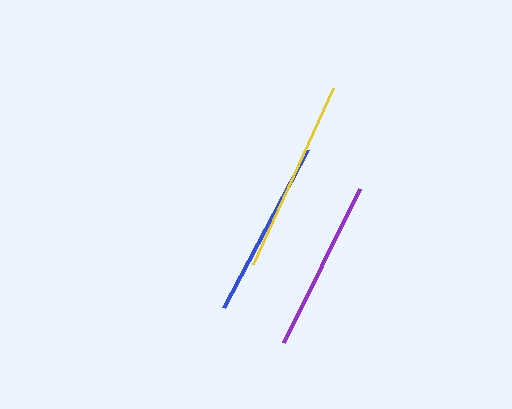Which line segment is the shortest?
The purple line is the shortest at approximately 172 pixels.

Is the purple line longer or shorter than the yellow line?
The yellow line is longer than the purple line.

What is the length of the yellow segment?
The yellow segment is approximately 194 pixels long.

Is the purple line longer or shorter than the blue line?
The blue line is longer than the purple line.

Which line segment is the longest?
The yellow line is the longest at approximately 194 pixels.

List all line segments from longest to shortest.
From longest to shortest: yellow, blue, purple.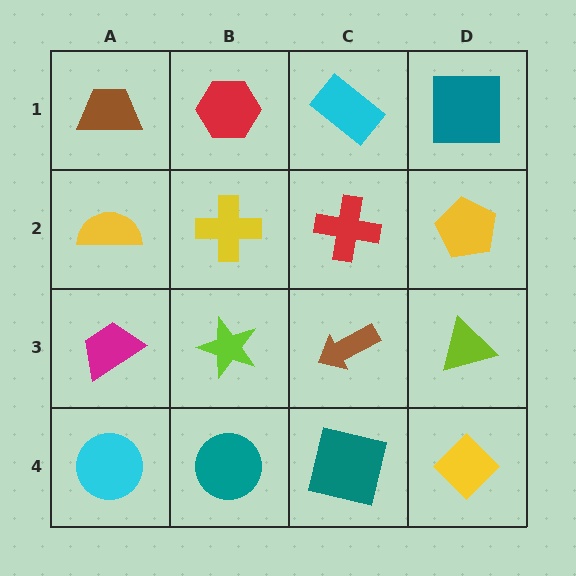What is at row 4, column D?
A yellow diamond.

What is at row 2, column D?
A yellow pentagon.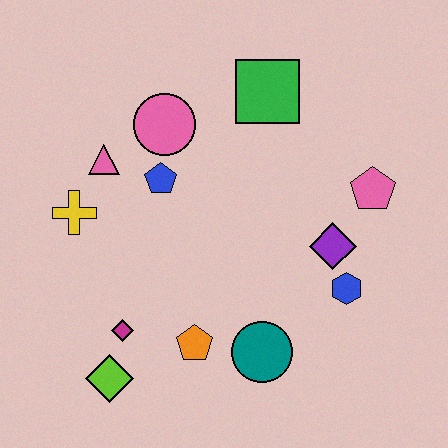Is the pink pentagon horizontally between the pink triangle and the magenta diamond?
No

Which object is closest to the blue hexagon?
The purple diamond is closest to the blue hexagon.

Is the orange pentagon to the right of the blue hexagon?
No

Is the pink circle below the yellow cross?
No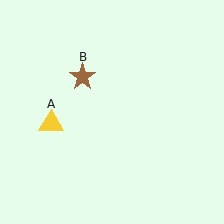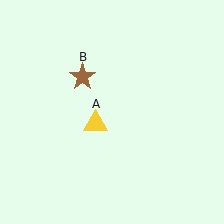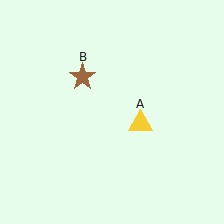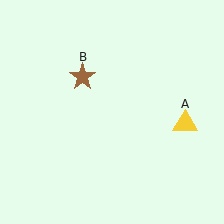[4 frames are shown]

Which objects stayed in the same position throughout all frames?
Brown star (object B) remained stationary.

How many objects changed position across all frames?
1 object changed position: yellow triangle (object A).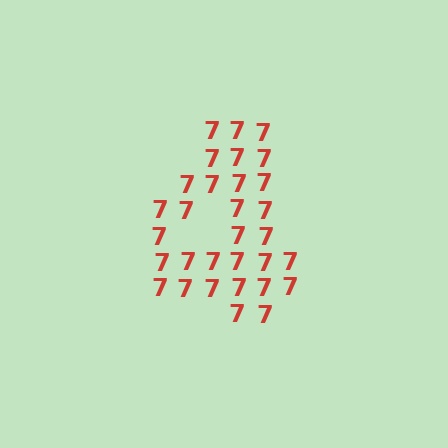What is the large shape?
The large shape is the digit 4.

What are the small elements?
The small elements are digit 7's.